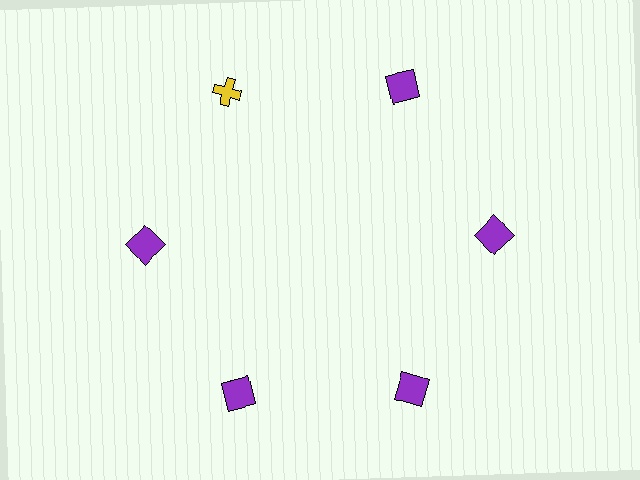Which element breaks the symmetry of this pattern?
The yellow cross at roughly the 11 o'clock position breaks the symmetry. All other shapes are purple squares.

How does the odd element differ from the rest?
It differs in both color (yellow instead of purple) and shape (cross instead of square).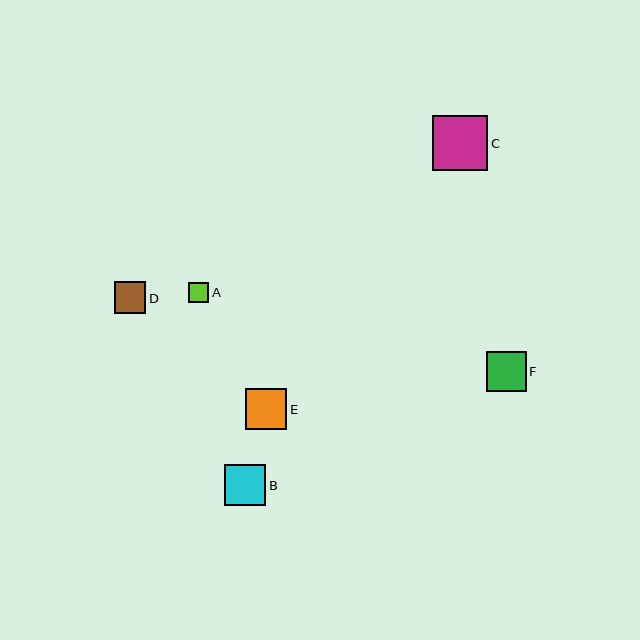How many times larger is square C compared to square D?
Square C is approximately 1.8 times the size of square D.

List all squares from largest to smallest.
From largest to smallest: C, B, E, F, D, A.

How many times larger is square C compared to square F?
Square C is approximately 1.4 times the size of square F.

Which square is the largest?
Square C is the largest with a size of approximately 55 pixels.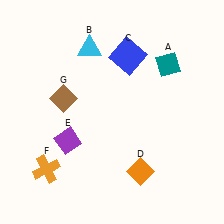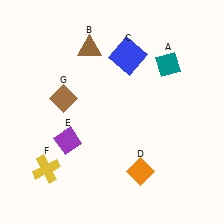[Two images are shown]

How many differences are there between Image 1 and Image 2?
There are 2 differences between the two images.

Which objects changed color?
B changed from cyan to brown. F changed from orange to yellow.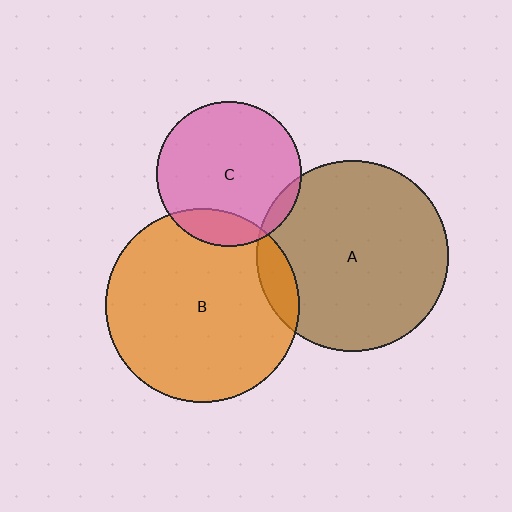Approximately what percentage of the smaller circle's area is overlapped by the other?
Approximately 15%.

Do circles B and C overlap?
Yes.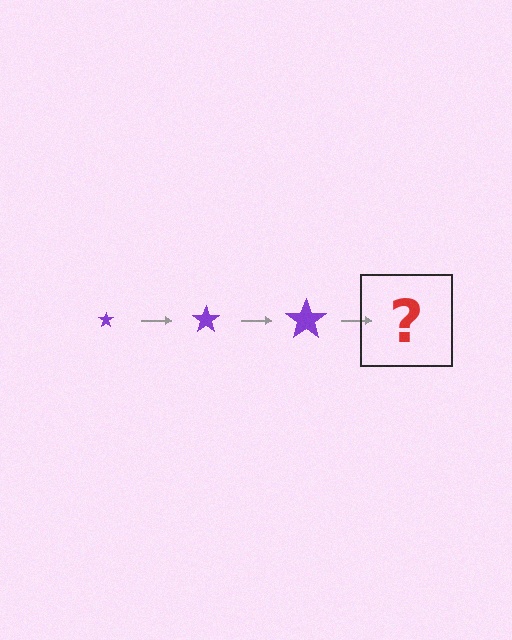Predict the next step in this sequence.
The next step is a purple star, larger than the previous one.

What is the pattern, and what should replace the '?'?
The pattern is that the star gets progressively larger each step. The '?' should be a purple star, larger than the previous one.